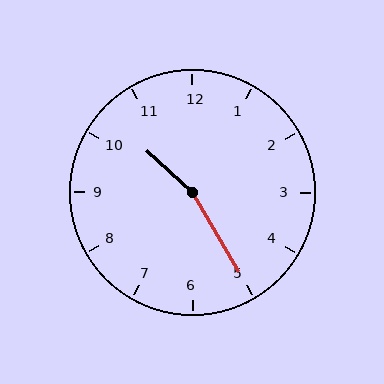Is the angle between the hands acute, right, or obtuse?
It is obtuse.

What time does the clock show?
10:25.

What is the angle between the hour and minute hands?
Approximately 162 degrees.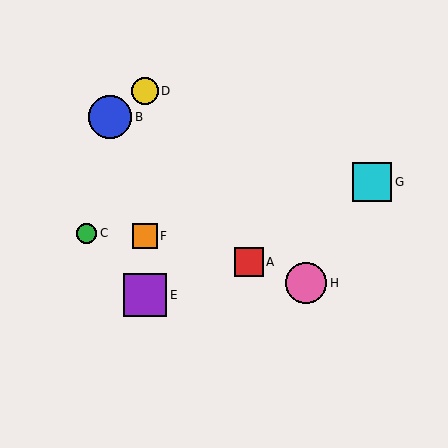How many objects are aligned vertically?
3 objects (D, E, F) are aligned vertically.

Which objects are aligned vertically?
Objects D, E, F are aligned vertically.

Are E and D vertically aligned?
Yes, both are at x≈145.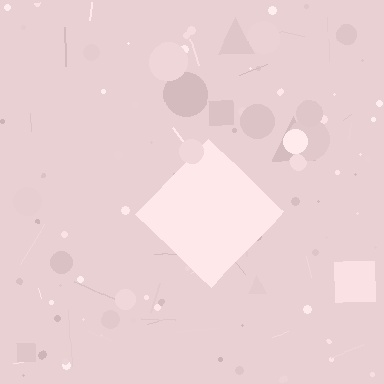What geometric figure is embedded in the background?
A diamond is embedded in the background.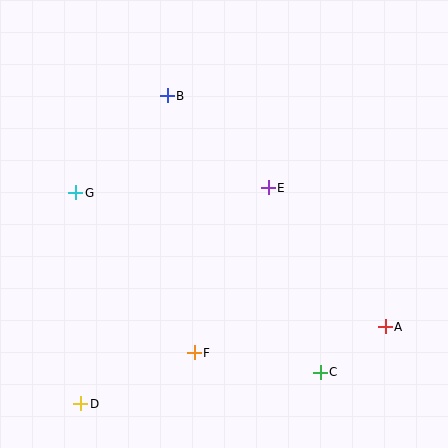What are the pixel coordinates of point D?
Point D is at (81, 404).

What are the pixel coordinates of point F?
Point F is at (194, 353).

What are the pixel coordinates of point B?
Point B is at (167, 96).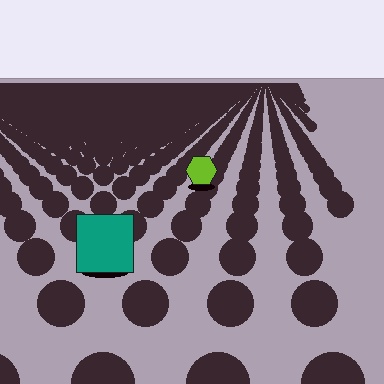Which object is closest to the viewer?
The teal square is closest. The texture marks near it are larger and more spread out.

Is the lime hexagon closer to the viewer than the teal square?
No. The teal square is closer — you can tell from the texture gradient: the ground texture is coarser near it.